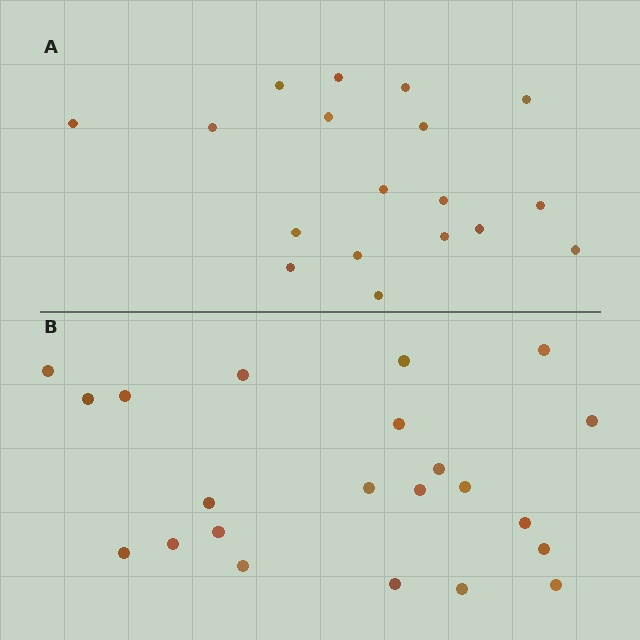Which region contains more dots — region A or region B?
Region B (the bottom region) has more dots.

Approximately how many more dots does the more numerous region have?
Region B has about 4 more dots than region A.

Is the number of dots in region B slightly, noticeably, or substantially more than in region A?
Region B has only slightly more — the two regions are fairly close. The ratio is roughly 1.2 to 1.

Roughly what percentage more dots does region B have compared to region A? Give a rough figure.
About 20% more.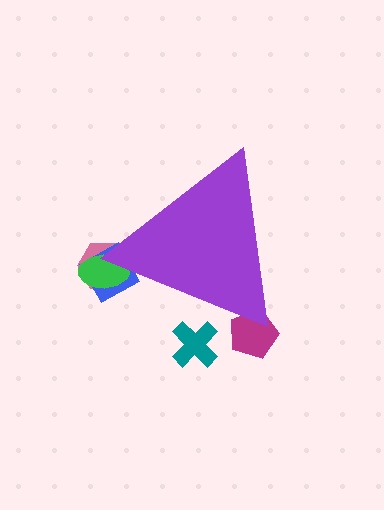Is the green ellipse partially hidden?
Yes, the green ellipse is partially hidden behind the purple triangle.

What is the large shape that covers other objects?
A purple triangle.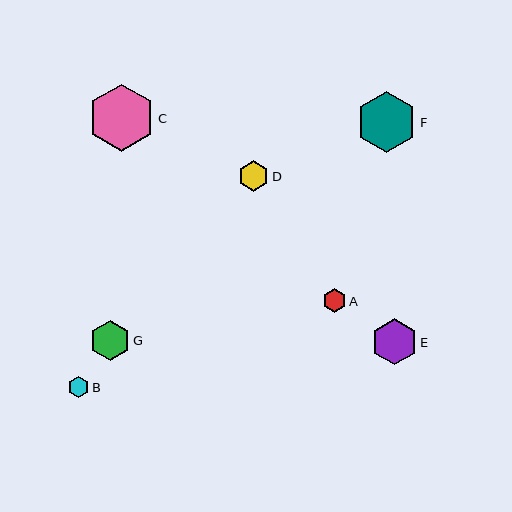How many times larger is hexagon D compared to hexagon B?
Hexagon D is approximately 1.4 times the size of hexagon B.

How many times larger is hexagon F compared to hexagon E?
Hexagon F is approximately 1.3 times the size of hexagon E.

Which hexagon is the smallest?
Hexagon B is the smallest with a size of approximately 21 pixels.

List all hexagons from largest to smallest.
From largest to smallest: C, F, E, G, D, A, B.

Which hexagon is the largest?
Hexagon C is the largest with a size of approximately 67 pixels.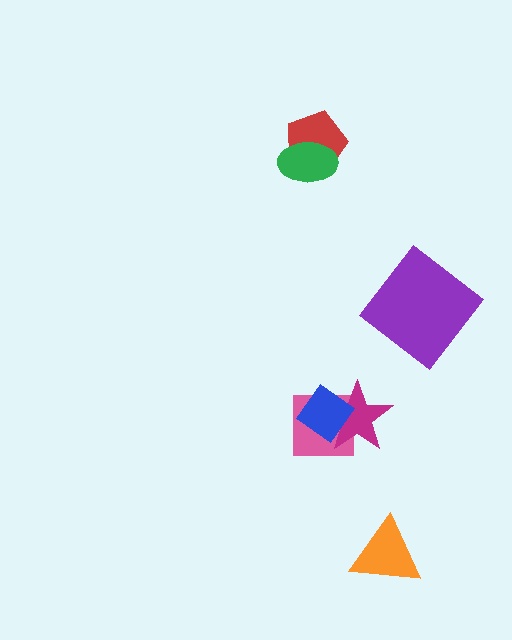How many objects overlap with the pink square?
2 objects overlap with the pink square.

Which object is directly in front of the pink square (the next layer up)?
The magenta star is directly in front of the pink square.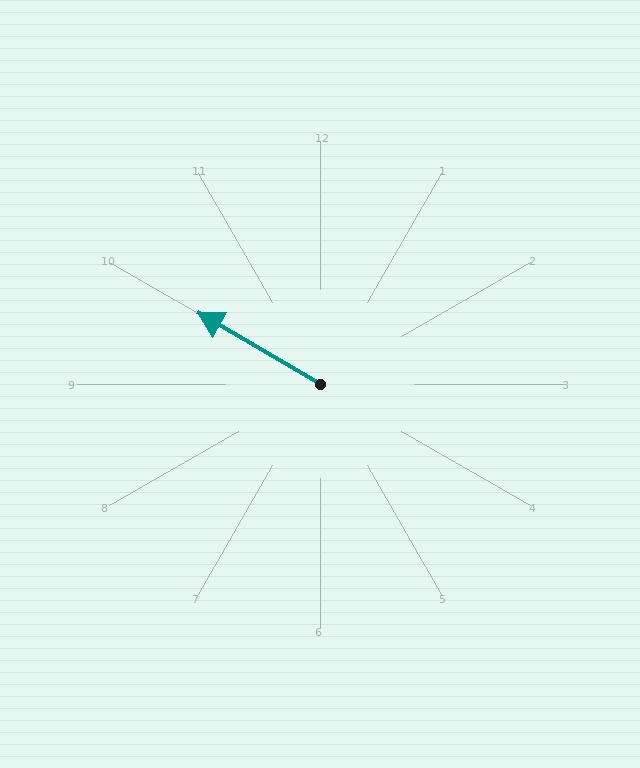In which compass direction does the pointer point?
Northwest.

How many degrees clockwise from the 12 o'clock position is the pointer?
Approximately 300 degrees.